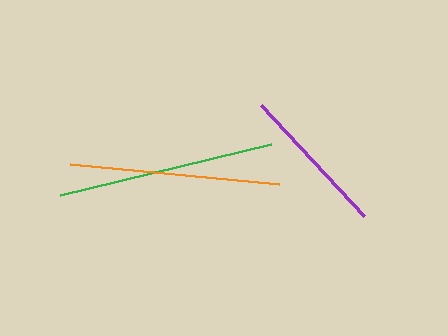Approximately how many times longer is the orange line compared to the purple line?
The orange line is approximately 1.4 times the length of the purple line.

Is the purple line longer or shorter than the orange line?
The orange line is longer than the purple line.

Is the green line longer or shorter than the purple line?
The green line is longer than the purple line.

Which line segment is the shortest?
The purple line is the shortest at approximately 152 pixels.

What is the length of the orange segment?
The orange segment is approximately 210 pixels long.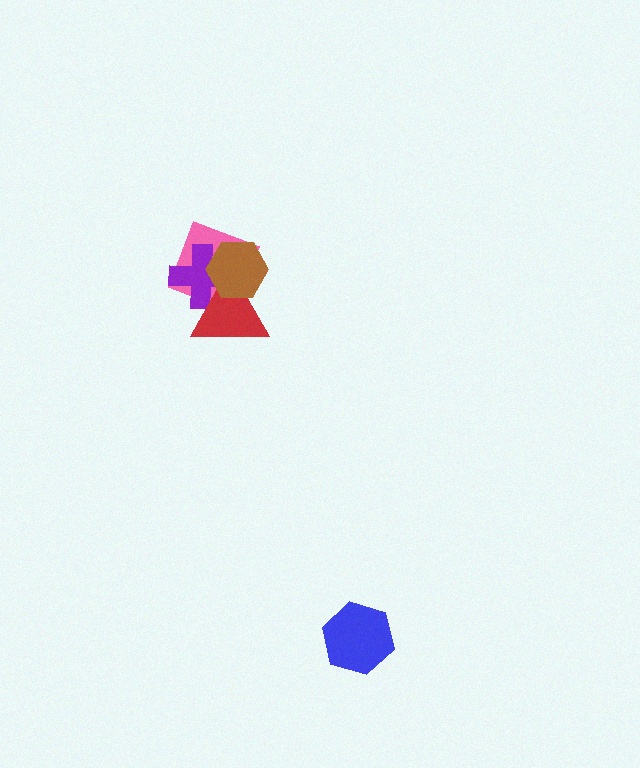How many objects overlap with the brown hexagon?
3 objects overlap with the brown hexagon.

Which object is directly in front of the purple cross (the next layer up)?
The red triangle is directly in front of the purple cross.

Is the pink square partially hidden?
Yes, it is partially covered by another shape.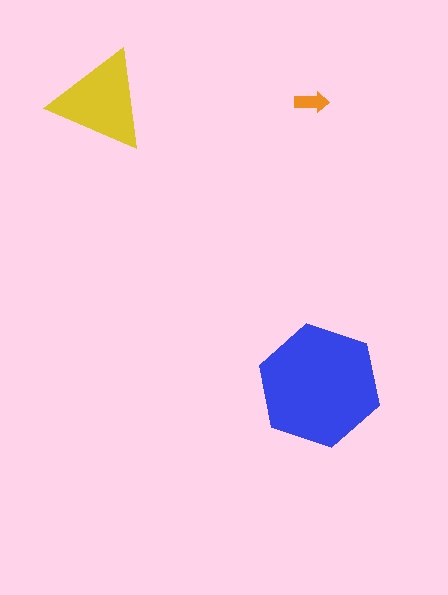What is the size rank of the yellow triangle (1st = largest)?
2nd.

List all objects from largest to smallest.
The blue hexagon, the yellow triangle, the orange arrow.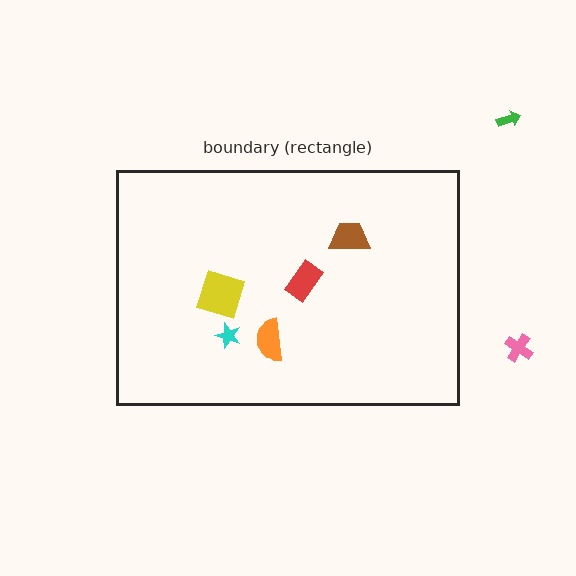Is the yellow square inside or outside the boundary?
Inside.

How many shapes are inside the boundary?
5 inside, 2 outside.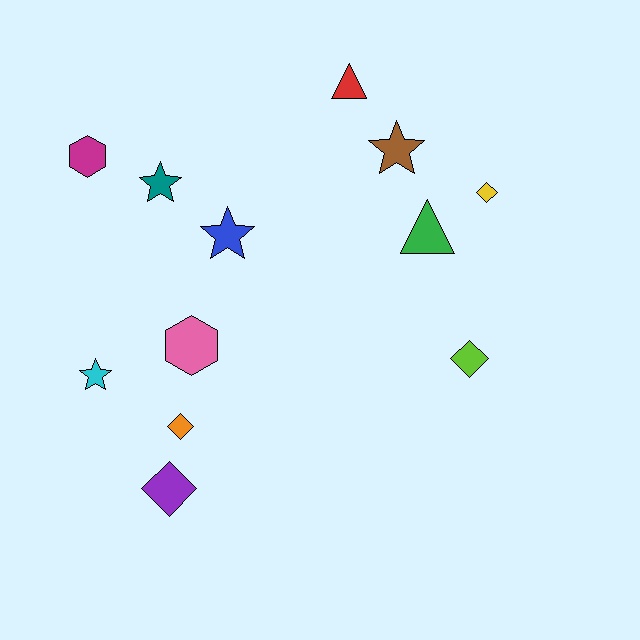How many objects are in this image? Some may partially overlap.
There are 12 objects.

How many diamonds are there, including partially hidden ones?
There are 4 diamonds.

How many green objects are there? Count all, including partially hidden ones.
There is 1 green object.